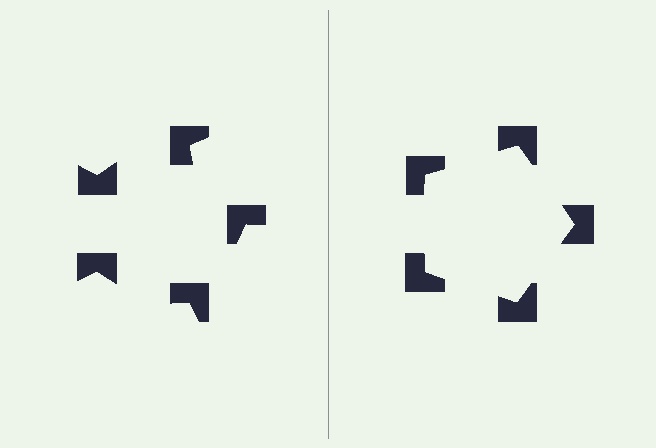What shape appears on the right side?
An illusory pentagon.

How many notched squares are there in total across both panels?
10 — 5 on each side.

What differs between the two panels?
The notched squares are positioned identically on both sides; only the wedge orientations differ. On the right they align to a pentagon; on the left they are misaligned.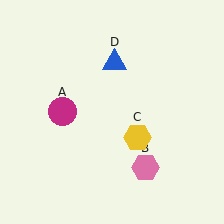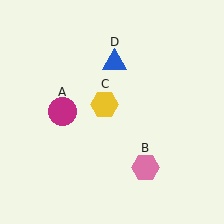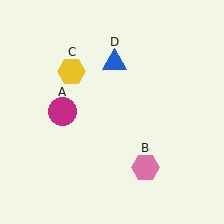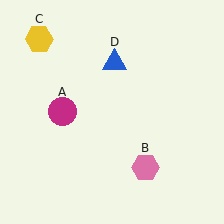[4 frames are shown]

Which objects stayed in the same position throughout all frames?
Magenta circle (object A) and pink hexagon (object B) and blue triangle (object D) remained stationary.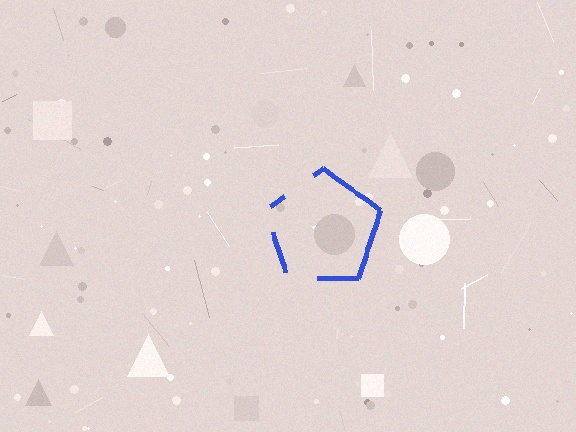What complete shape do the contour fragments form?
The contour fragments form a pentagon.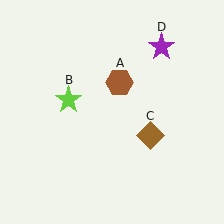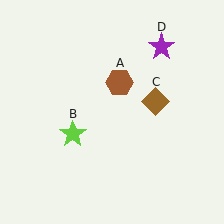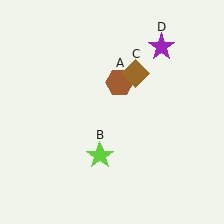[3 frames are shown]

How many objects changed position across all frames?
2 objects changed position: lime star (object B), brown diamond (object C).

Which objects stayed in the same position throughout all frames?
Brown hexagon (object A) and purple star (object D) remained stationary.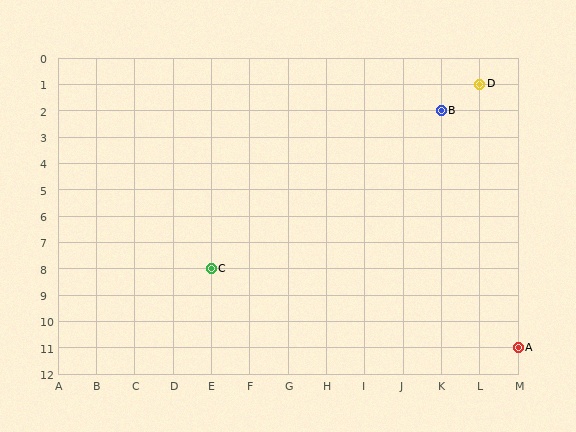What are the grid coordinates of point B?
Point B is at grid coordinates (K, 2).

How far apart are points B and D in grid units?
Points B and D are 1 column and 1 row apart (about 1.4 grid units diagonally).